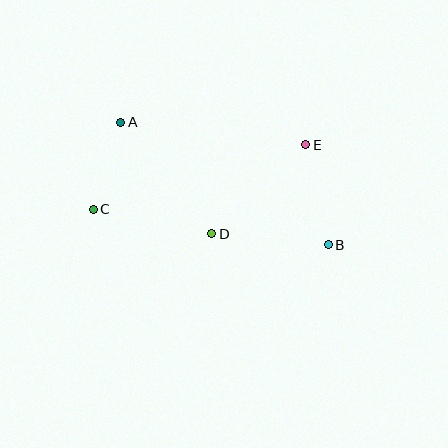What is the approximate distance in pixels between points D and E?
The distance between D and E is approximately 129 pixels.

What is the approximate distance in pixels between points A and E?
The distance between A and E is approximately 186 pixels.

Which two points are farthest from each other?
Points A and B are farthest from each other.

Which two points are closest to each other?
Points A and C are closest to each other.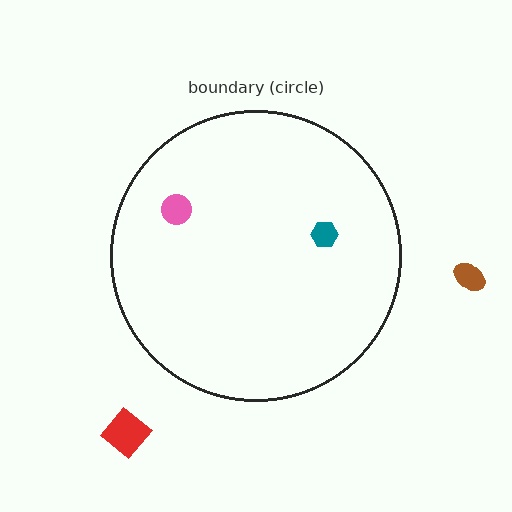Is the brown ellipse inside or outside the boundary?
Outside.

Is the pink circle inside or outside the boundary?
Inside.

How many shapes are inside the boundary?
2 inside, 2 outside.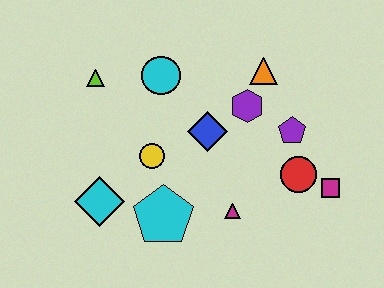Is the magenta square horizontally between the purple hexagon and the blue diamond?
No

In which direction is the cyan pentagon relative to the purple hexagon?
The cyan pentagon is below the purple hexagon.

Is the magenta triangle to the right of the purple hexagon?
No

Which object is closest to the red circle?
The magenta square is closest to the red circle.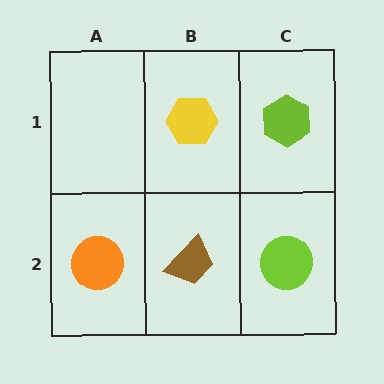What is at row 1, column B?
A yellow hexagon.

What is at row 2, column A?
An orange circle.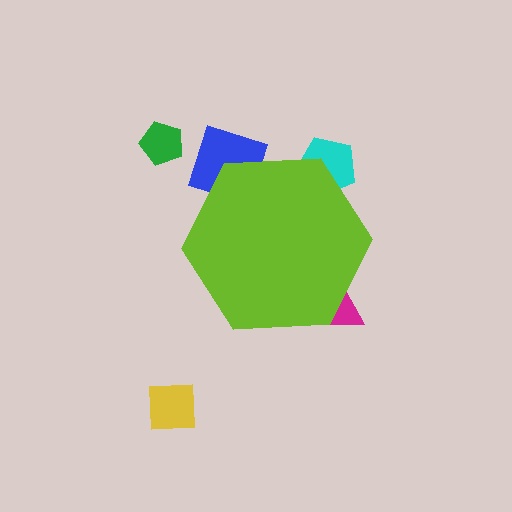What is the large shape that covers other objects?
A lime hexagon.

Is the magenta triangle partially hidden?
Yes, the magenta triangle is partially hidden behind the lime hexagon.